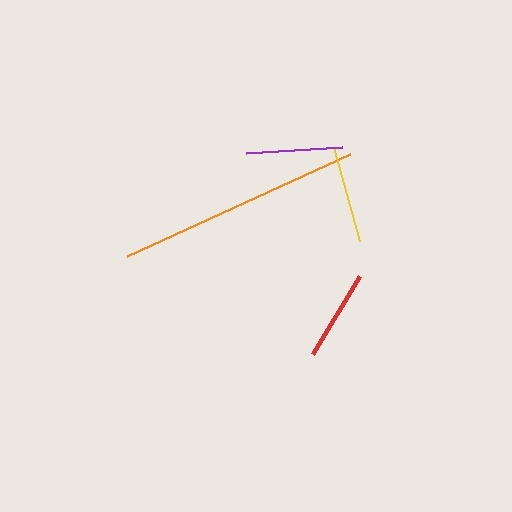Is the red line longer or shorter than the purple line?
The purple line is longer than the red line.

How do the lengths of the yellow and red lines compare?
The yellow and red lines are approximately the same length.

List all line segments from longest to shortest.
From longest to shortest: orange, yellow, purple, red.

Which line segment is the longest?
The orange line is the longest at approximately 245 pixels.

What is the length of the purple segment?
The purple segment is approximately 96 pixels long.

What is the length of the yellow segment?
The yellow segment is approximately 97 pixels long.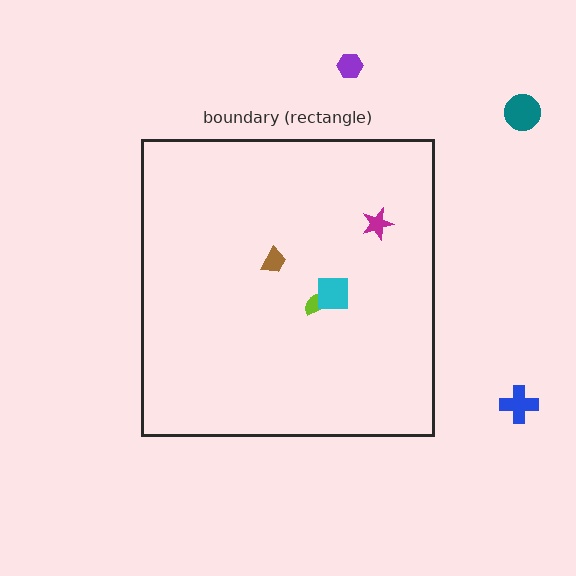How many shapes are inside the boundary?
4 inside, 3 outside.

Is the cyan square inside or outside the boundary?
Inside.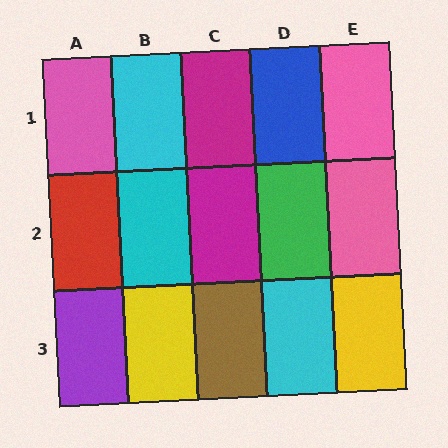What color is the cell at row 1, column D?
Blue.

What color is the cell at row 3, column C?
Brown.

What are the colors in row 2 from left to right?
Red, cyan, magenta, green, pink.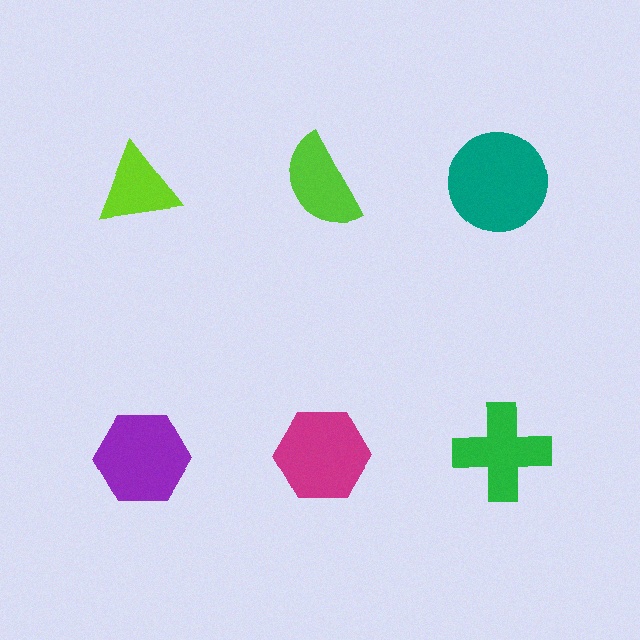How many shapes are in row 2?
3 shapes.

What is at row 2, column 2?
A magenta hexagon.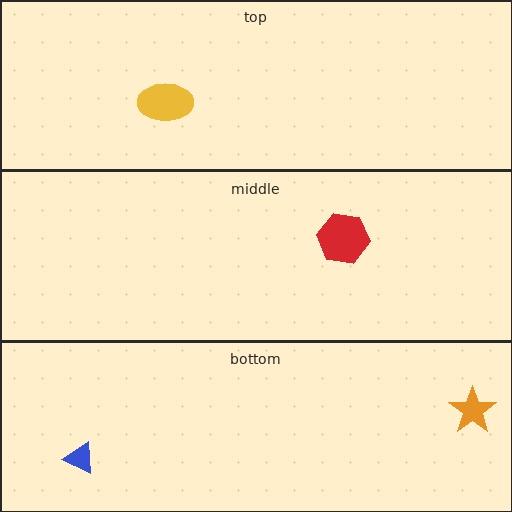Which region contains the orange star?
The bottom region.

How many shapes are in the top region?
1.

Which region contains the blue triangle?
The bottom region.